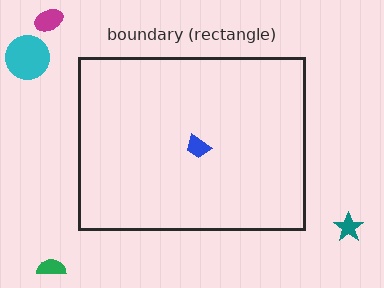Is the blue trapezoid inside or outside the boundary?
Inside.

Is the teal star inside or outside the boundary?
Outside.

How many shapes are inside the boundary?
1 inside, 4 outside.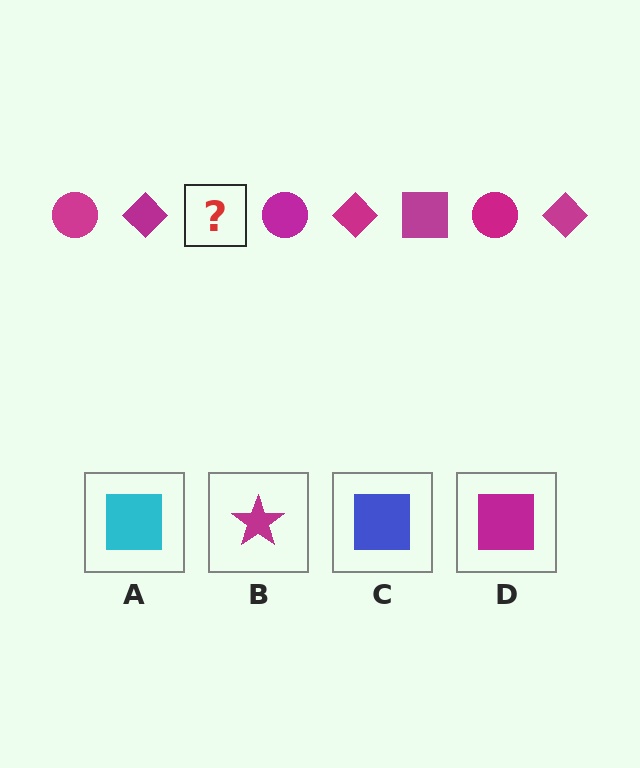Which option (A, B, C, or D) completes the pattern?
D.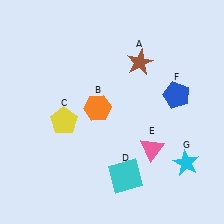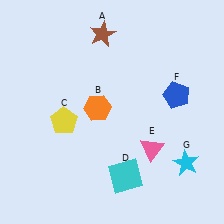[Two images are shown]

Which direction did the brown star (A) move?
The brown star (A) moved left.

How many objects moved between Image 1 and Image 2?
1 object moved between the two images.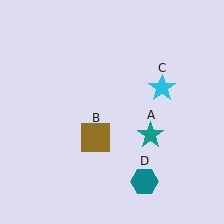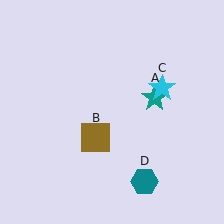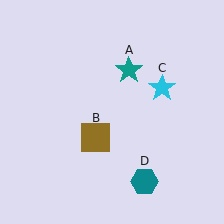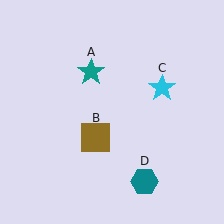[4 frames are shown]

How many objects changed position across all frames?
1 object changed position: teal star (object A).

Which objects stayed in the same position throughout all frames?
Brown square (object B) and cyan star (object C) and teal hexagon (object D) remained stationary.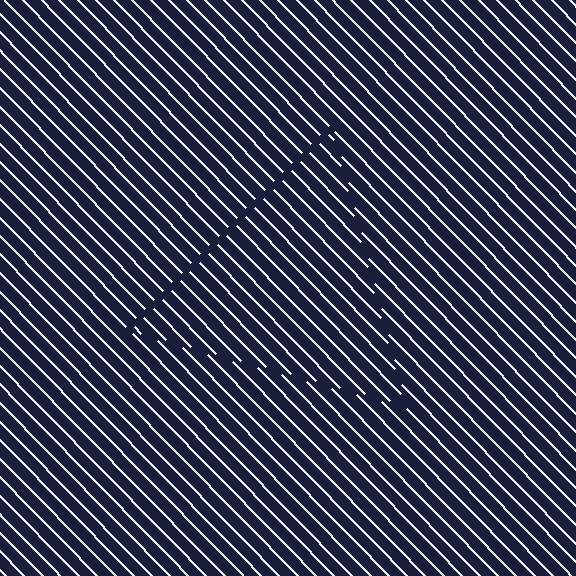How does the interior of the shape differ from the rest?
The interior of the shape contains the same grating, shifted by half a period — the contour is defined by the phase discontinuity where line-ends from the inner and outer gratings abut.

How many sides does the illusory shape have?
3 sides — the line-ends trace a triangle.